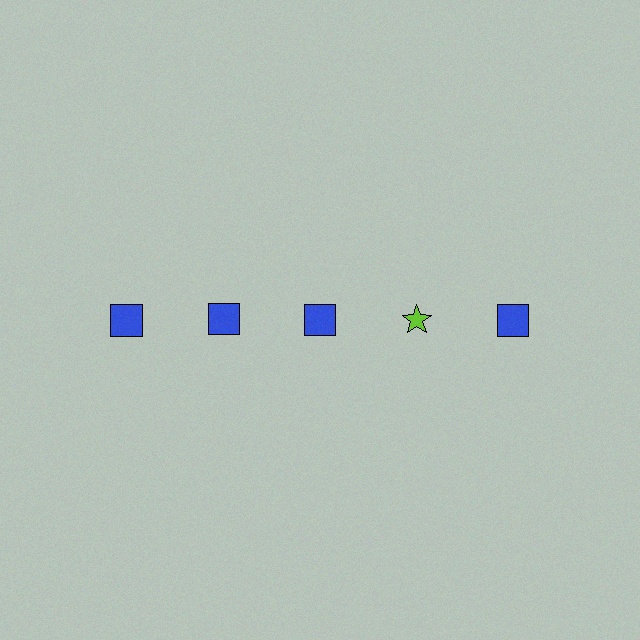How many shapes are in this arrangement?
There are 5 shapes arranged in a grid pattern.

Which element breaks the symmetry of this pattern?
The lime star in the top row, second from right column breaks the symmetry. All other shapes are blue squares.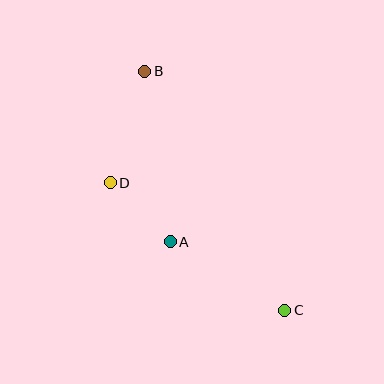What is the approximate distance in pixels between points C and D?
The distance between C and D is approximately 216 pixels.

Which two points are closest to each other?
Points A and D are closest to each other.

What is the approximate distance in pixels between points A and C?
The distance between A and C is approximately 133 pixels.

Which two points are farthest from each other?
Points B and C are farthest from each other.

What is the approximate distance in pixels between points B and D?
The distance between B and D is approximately 117 pixels.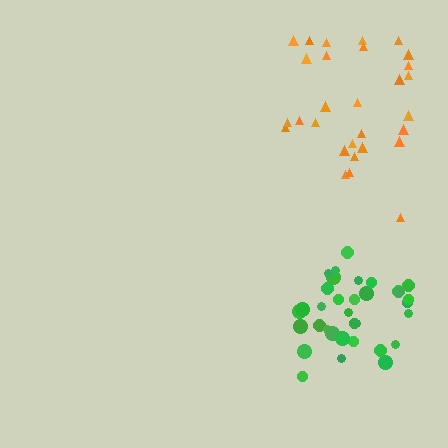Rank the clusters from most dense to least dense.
green, orange.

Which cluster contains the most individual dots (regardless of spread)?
Green (35).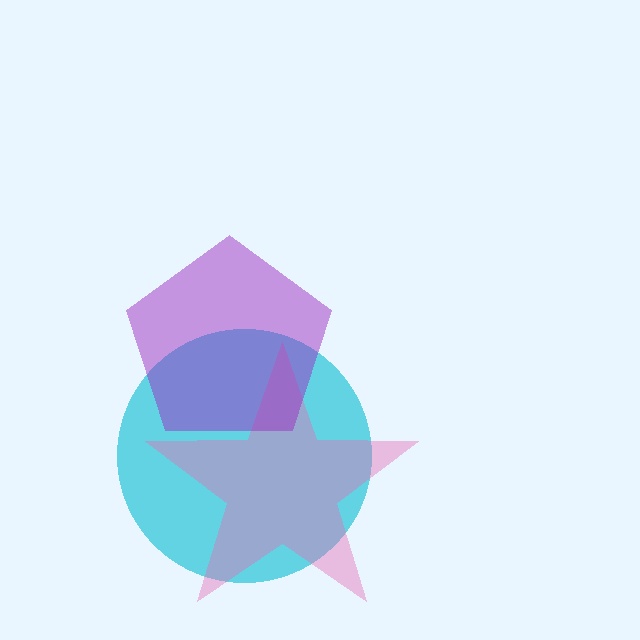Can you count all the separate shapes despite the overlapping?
Yes, there are 3 separate shapes.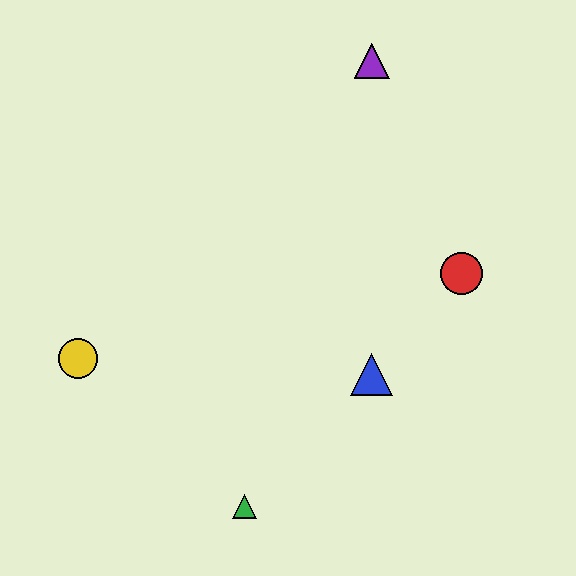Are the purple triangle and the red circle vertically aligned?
No, the purple triangle is at x≈372 and the red circle is at x≈462.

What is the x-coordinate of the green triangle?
The green triangle is at x≈245.